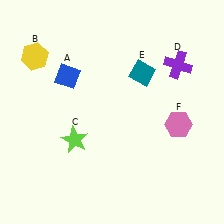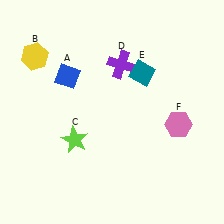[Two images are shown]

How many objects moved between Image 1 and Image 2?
1 object moved between the two images.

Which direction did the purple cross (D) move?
The purple cross (D) moved left.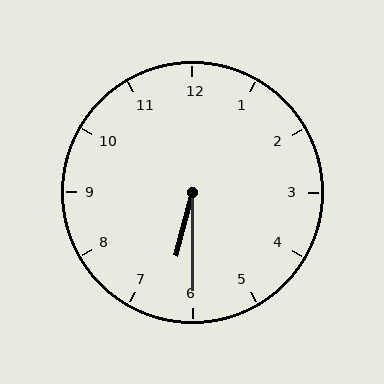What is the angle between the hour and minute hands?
Approximately 15 degrees.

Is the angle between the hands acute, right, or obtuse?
It is acute.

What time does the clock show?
6:30.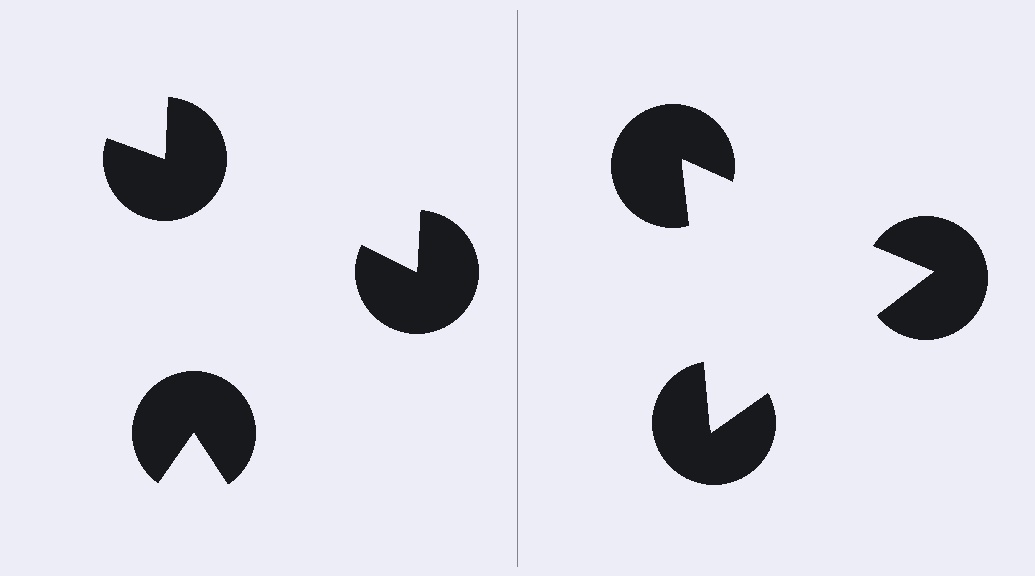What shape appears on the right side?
An illusory triangle.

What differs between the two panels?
The pac-man discs are positioned identically on both sides; only the wedge orientations differ. On the right they align to a triangle; on the left they are misaligned.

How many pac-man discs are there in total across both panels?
6 — 3 on each side.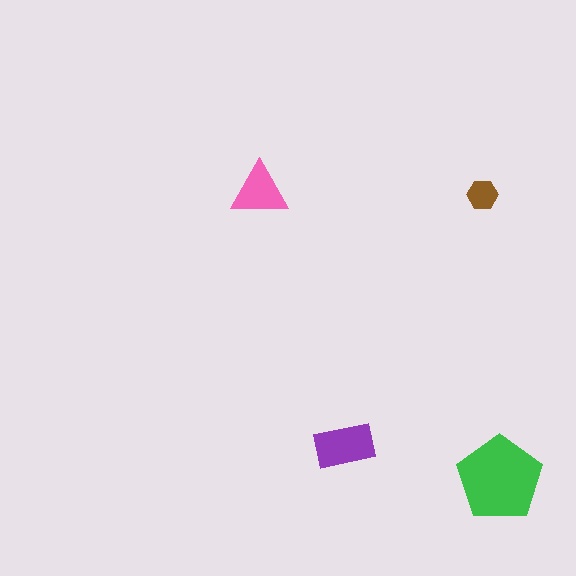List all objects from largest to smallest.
The green pentagon, the purple rectangle, the pink triangle, the brown hexagon.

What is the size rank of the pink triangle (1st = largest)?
3rd.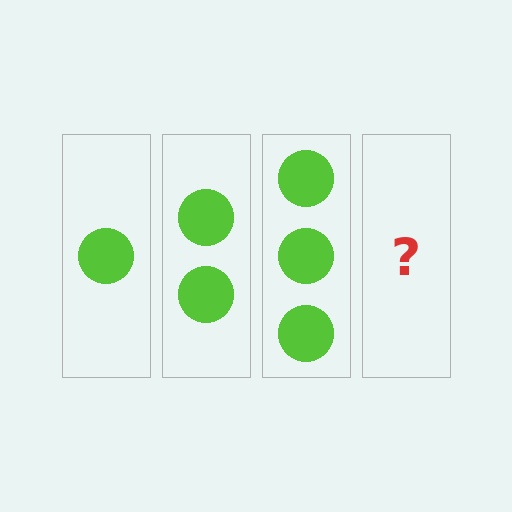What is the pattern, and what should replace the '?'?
The pattern is that each step adds one more circle. The '?' should be 4 circles.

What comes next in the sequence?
The next element should be 4 circles.